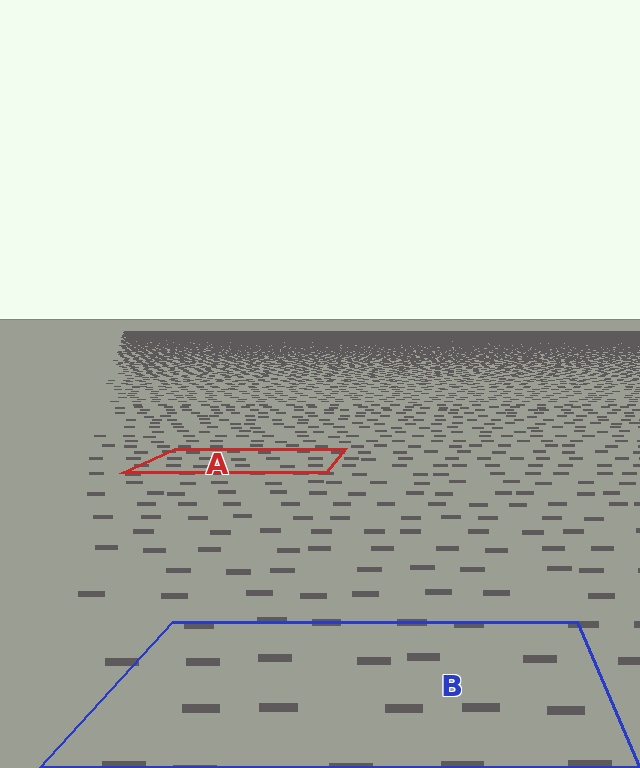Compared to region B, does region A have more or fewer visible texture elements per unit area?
Region A has more texture elements per unit area — they are packed more densely because it is farther away.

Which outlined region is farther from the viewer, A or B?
Region A is farther from the viewer — the texture elements inside it appear smaller and more densely packed.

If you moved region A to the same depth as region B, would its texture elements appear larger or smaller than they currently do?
They would appear larger. At a closer depth, the same texture elements are projected at a bigger on-screen size.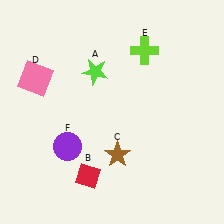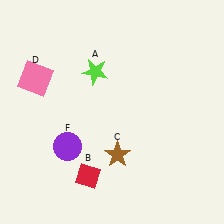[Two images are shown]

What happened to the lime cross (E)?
The lime cross (E) was removed in Image 2. It was in the top-right area of Image 1.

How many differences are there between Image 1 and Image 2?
There is 1 difference between the two images.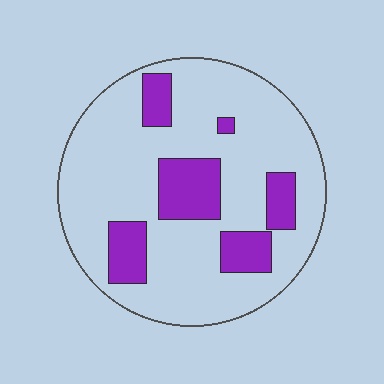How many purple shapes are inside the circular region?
6.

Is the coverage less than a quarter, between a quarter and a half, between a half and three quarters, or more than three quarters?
Less than a quarter.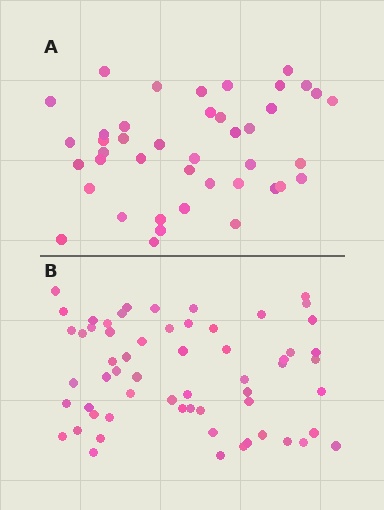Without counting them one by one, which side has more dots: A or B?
Region B (the bottom region) has more dots.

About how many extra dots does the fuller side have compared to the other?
Region B has approximately 20 more dots than region A.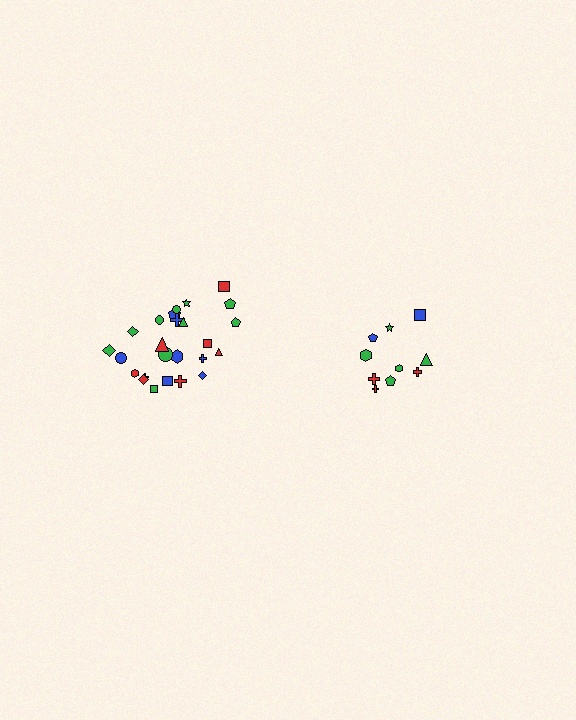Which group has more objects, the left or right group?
The left group.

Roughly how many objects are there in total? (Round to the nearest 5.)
Roughly 35 objects in total.